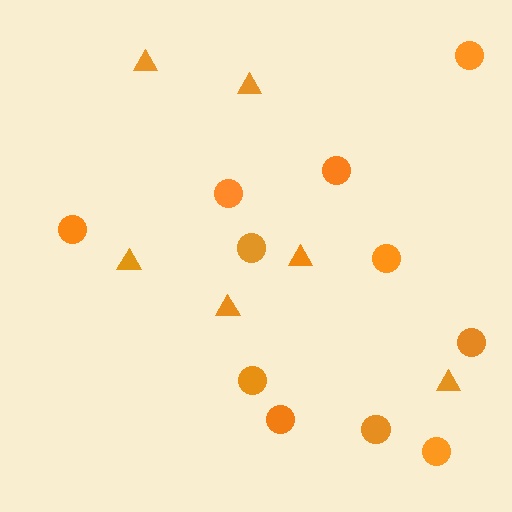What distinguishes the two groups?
There are 2 groups: one group of triangles (6) and one group of circles (11).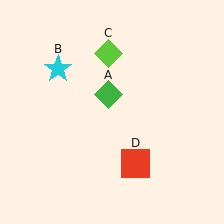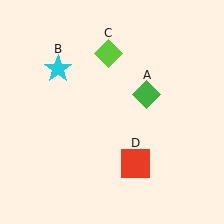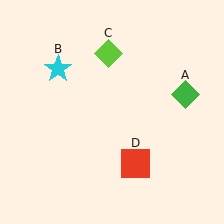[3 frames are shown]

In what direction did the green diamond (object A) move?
The green diamond (object A) moved right.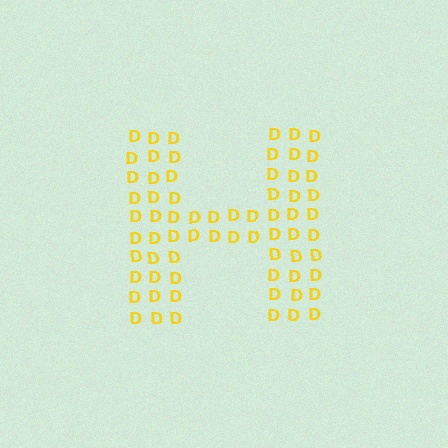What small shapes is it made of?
It is made of small letter D's.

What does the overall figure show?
The overall figure shows the letter H.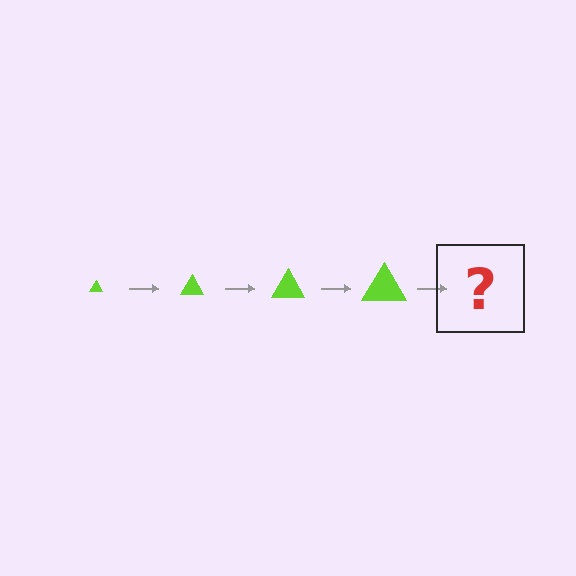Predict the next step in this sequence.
The next step is a lime triangle, larger than the previous one.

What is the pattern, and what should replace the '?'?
The pattern is that the triangle gets progressively larger each step. The '?' should be a lime triangle, larger than the previous one.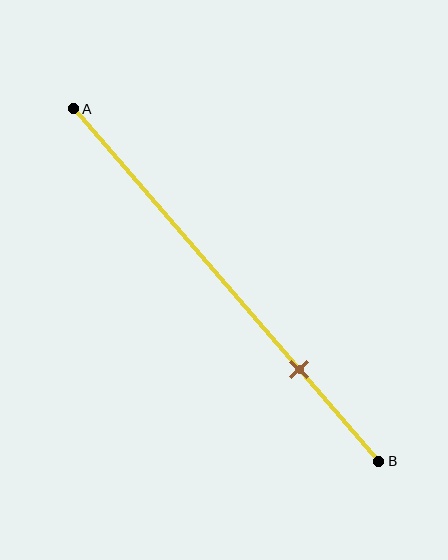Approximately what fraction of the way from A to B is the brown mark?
The brown mark is approximately 75% of the way from A to B.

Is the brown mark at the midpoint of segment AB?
No, the mark is at about 75% from A, not at the 50% midpoint.